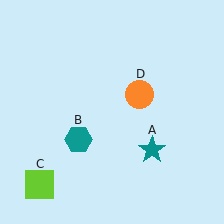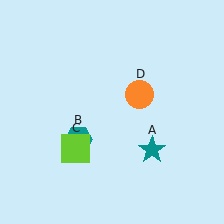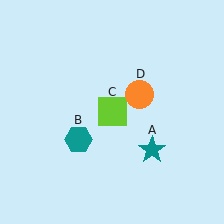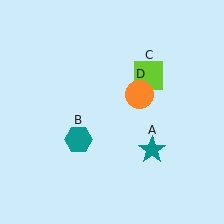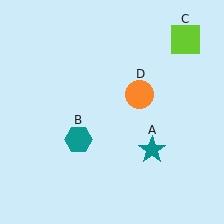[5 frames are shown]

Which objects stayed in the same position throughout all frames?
Teal star (object A) and teal hexagon (object B) and orange circle (object D) remained stationary.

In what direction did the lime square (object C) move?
The lime square (object C) moved up and to the right.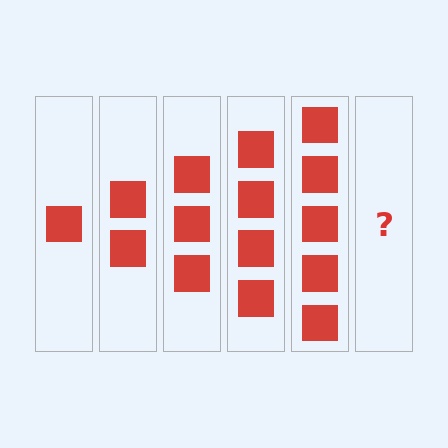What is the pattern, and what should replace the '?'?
The pattern is that each step adds one more square. The '?' should be 6 squares.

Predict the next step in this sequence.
The next step is 6 squares.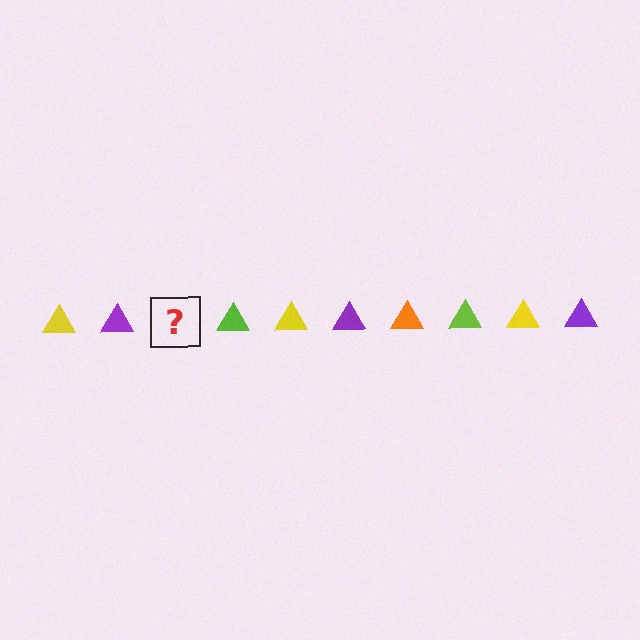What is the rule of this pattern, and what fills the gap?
The rule is that the pattern cycles through yellow, purple, orange, lime triangles. The gap should be filled with an orange triangle.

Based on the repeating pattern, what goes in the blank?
The blank should be an orange triangle.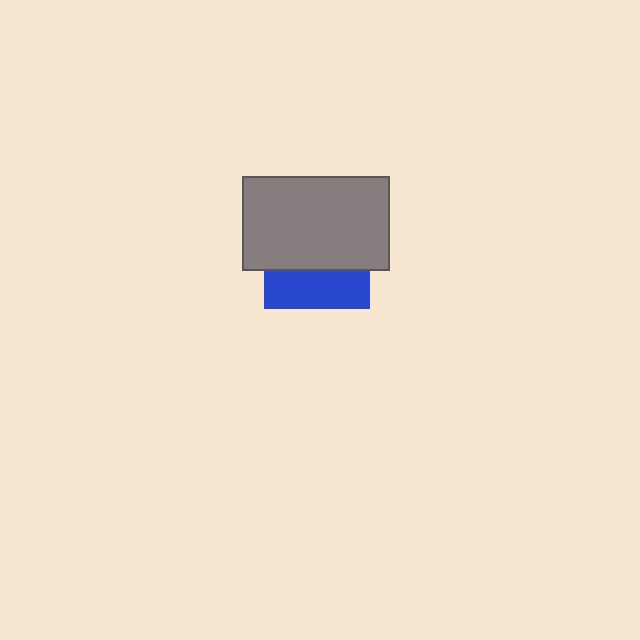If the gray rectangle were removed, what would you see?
You would see the complete blue square.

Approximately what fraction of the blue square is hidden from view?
Roughly 64% of the blue square is hidden behind the gray rectangle.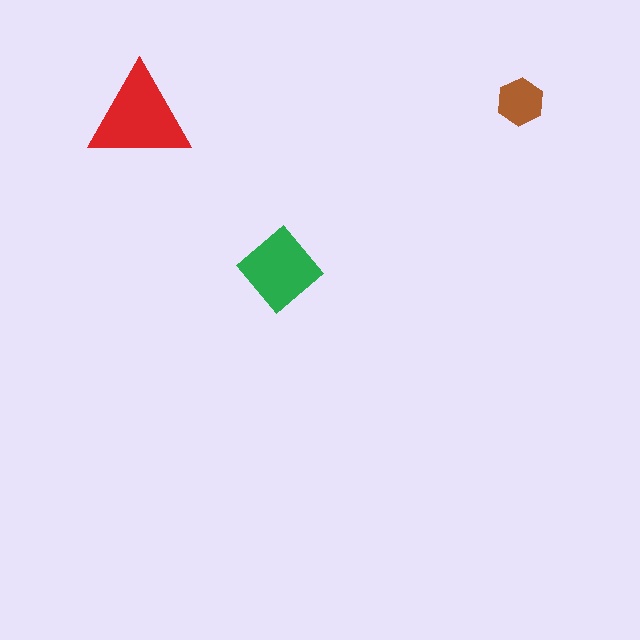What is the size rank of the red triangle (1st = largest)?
1st.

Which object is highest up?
The brown hexagon is topmost.